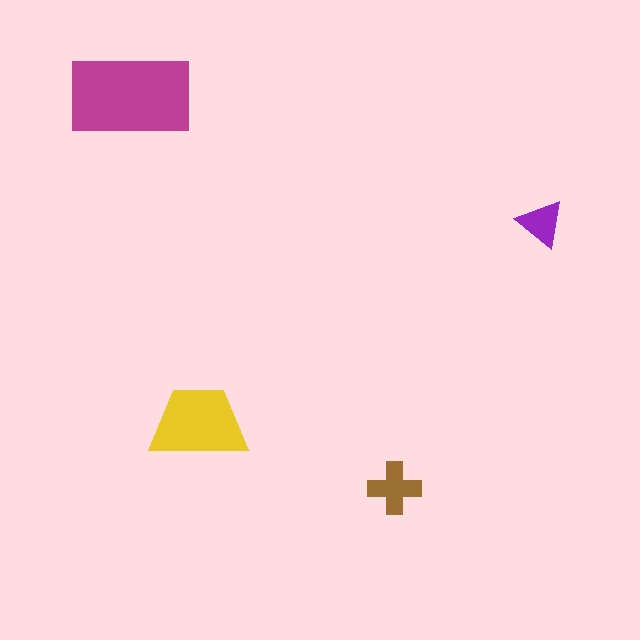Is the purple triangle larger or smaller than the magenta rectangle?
Smaller.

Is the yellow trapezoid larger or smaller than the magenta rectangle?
Smaller.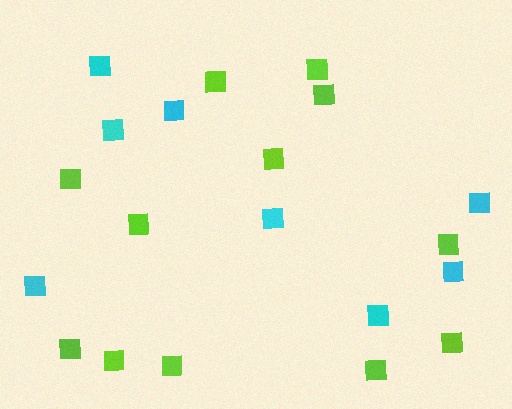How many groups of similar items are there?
There are 2 groups: one group of cyan squares (8) and one group of lime squares (12).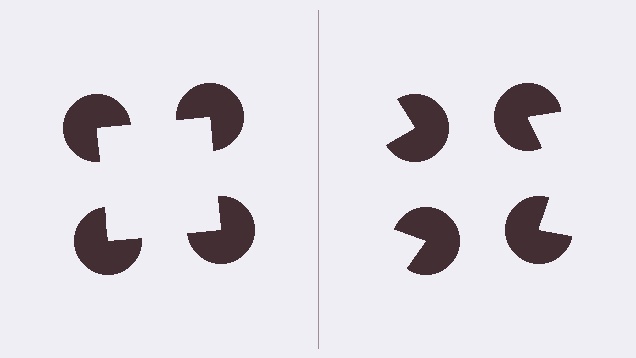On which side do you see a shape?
An illusory square appears on the left side. On the right side the wedge cuts are rotated, so no coherent shape forms.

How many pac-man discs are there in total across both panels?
8 — 4 on each side.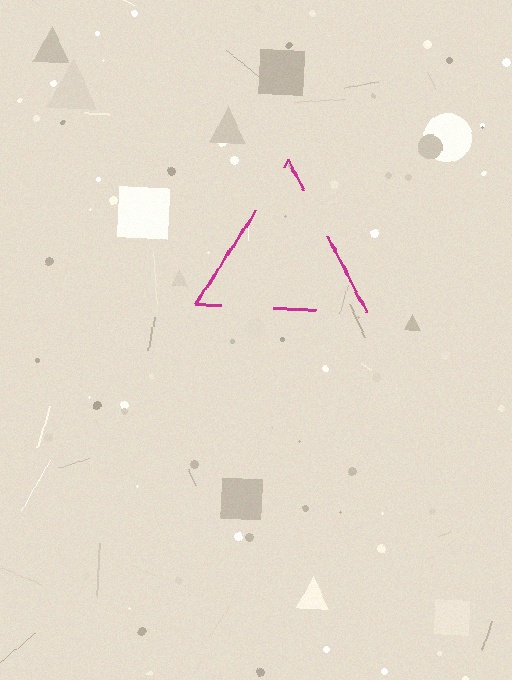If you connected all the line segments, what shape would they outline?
They would outline a triangle.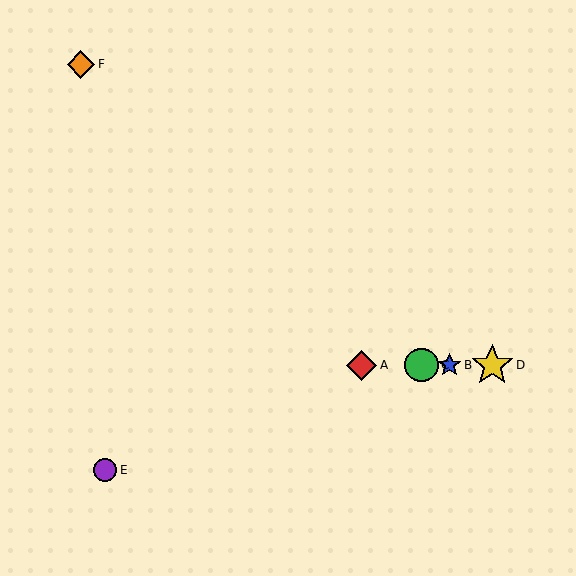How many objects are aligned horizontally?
4 objects (A, B, C, D) are aligned horizontally.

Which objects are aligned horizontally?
Objects A, B, C, D are aligned horizontally.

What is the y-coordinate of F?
Object F is at y≈64.